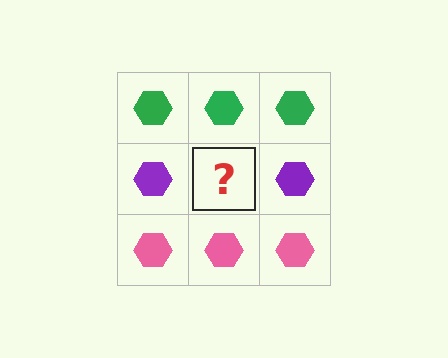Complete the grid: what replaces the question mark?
The question mark should be replaced with a purple hexagon.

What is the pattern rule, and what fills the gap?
The rule is that each row has a consistent color. The gap should be filled with a purple hexagon.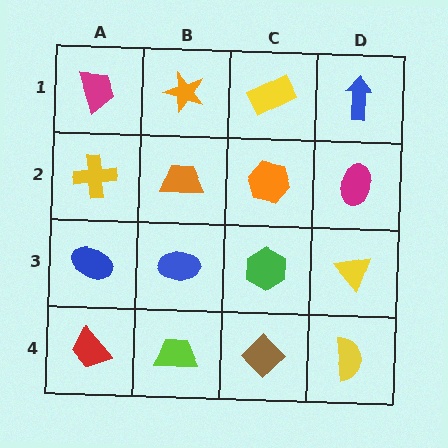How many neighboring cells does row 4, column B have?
3.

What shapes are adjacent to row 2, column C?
A yellow rectangle (row 1, column C), a green hexagon (row 3, column C), an orange trapezoid (row 2, column B), a magenta ellipse (row 2, column D).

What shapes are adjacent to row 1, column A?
A yellow cross (row 2, column A), an orange star (row 1, column B).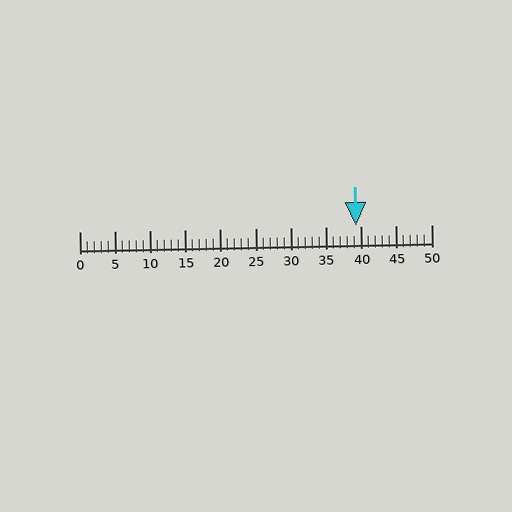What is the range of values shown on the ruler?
The ruler shows values from 0 to 50.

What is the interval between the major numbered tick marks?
The major tick marks are spaced 5 units apart.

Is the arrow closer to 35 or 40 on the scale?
The arrow is closer to 40.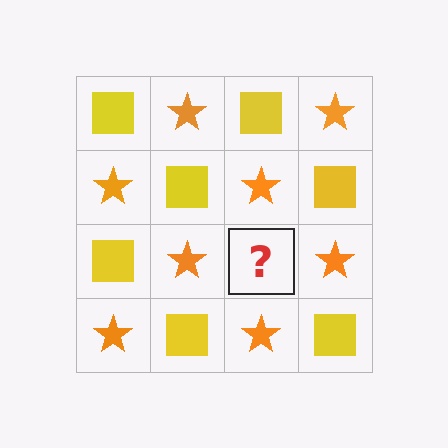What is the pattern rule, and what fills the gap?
The rule is that it alternates yellow square and orange star in a checkerboard pattern. The gap should be filled with a yellow square.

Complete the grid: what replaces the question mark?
The question mark should be replaced with a yellow square.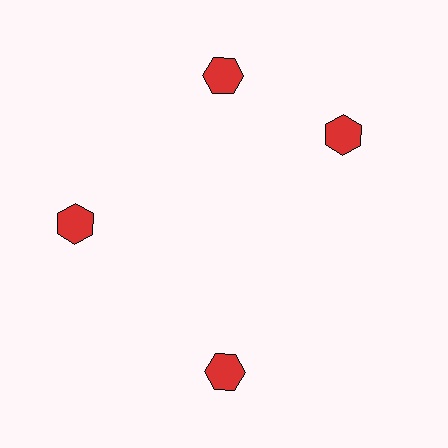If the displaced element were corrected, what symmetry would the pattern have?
It would have 4-fold rotational symmetry — the pattern would map onto itself every 90 degrees.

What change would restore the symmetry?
The symmetry would be restored by rotating it back into even spacing with its neighbors so that all 4 hexagons sit at equal angles and equal distance from the center.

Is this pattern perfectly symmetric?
No. The 4 red hexagons are arranged in a ring, but one element near the 3 o'clock position is rotated out of alignment along the ring, breaking the 4-fold rotational symmetry.